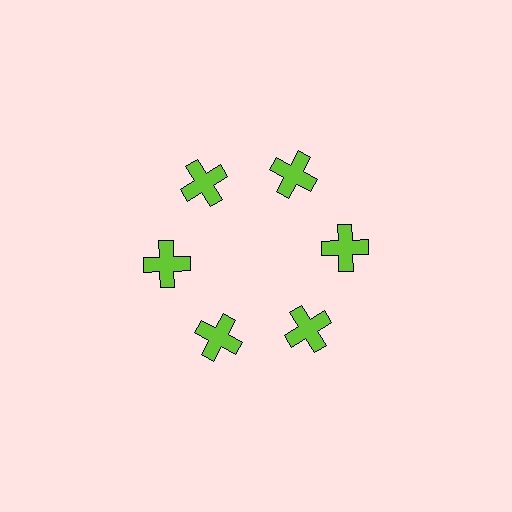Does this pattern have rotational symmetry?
Yes, this pattern has 6-fold rotational symmetry. It looks the same after rotating 60 degrees around the center.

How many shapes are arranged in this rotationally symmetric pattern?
There are 6 shapes, arranged in 6 groups of 1.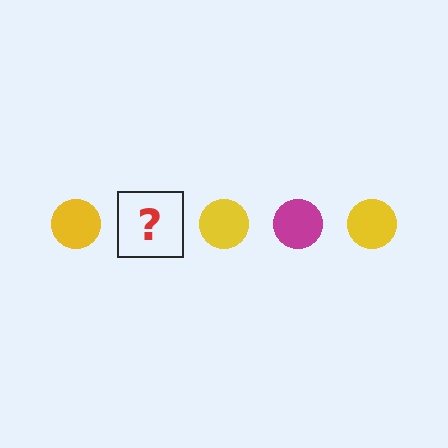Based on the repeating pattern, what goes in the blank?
The blank should be a magenta circle.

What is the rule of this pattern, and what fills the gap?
The rule is that the pattern cycles through yellow, magenta circles. The gap should be filled with a magenta circle.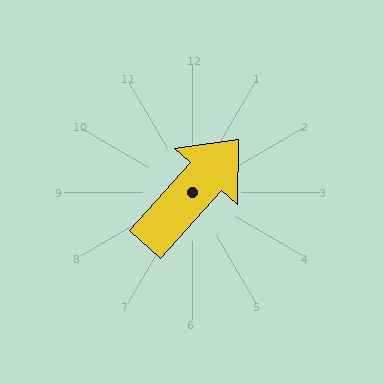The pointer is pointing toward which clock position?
Roughly 1 o'clock.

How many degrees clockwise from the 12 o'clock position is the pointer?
Approximately 42 degrees.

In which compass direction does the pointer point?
Northeast.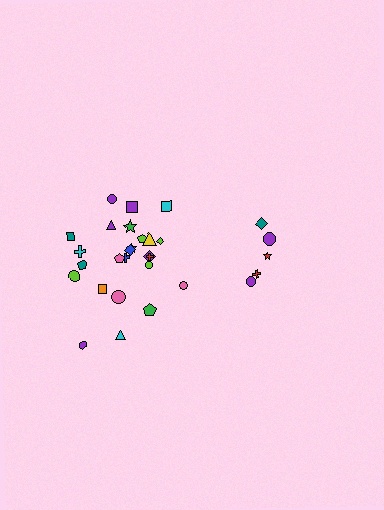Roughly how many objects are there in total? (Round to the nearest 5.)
Roughly 30 objects in total.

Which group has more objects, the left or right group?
The left group.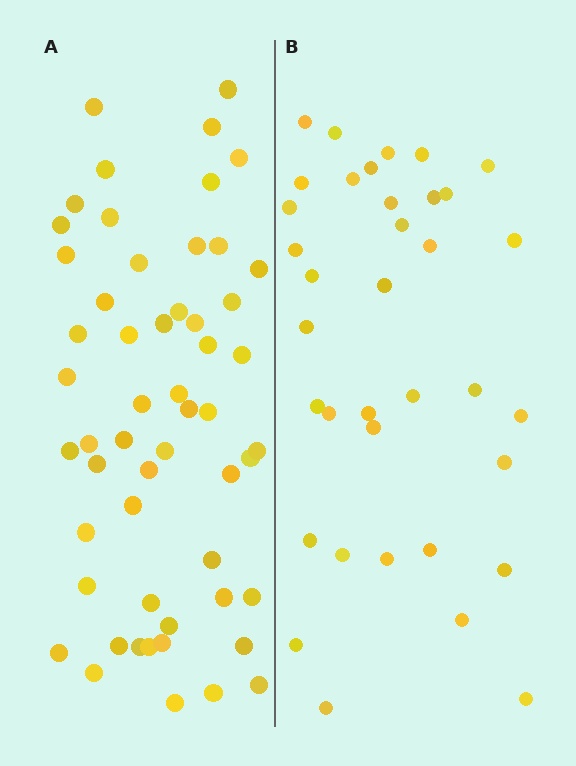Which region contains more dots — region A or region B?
Region A (the left region) has more dots.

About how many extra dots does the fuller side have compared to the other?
Region A has approximately 20 more dots than region B.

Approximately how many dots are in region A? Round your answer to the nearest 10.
About 60 dots. (The exact count is 55, which rounds to 60.)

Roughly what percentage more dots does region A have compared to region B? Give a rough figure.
About 55% more.